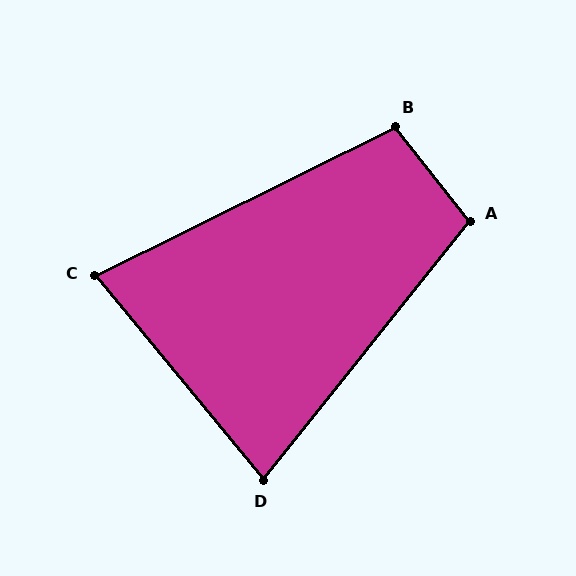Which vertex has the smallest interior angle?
C, at approximately 77 degrees.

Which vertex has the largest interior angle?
A, at approximately 103 degrees.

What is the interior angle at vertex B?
Approximately 102 degrees (obtuse).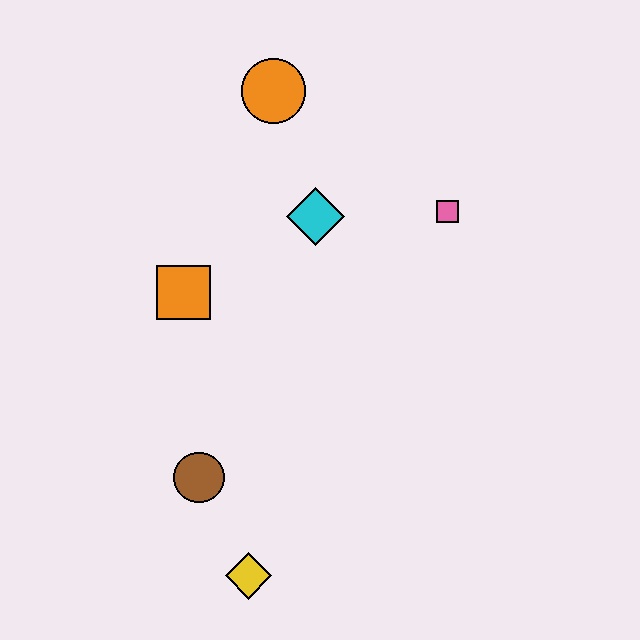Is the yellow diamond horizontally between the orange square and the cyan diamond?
Yes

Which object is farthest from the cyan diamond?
The yellow diamond is farthest from the cyan diamond.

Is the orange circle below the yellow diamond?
No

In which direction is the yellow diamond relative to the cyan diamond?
The yellow diamond is below the cyan diamond.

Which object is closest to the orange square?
The cyan diamond is closest to the orange square.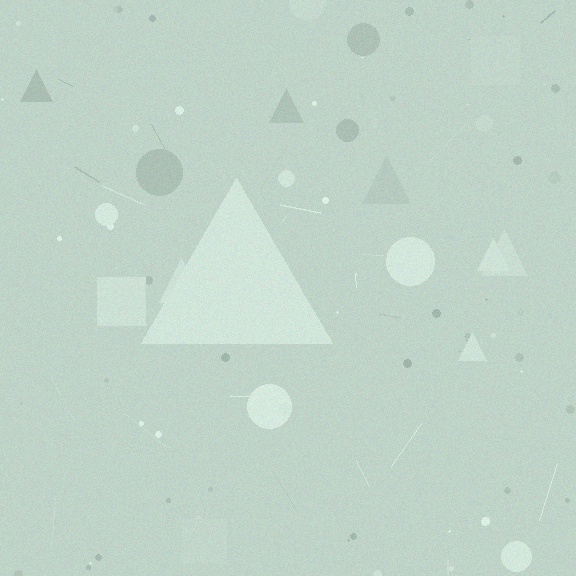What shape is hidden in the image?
A triangle is hidden in the image.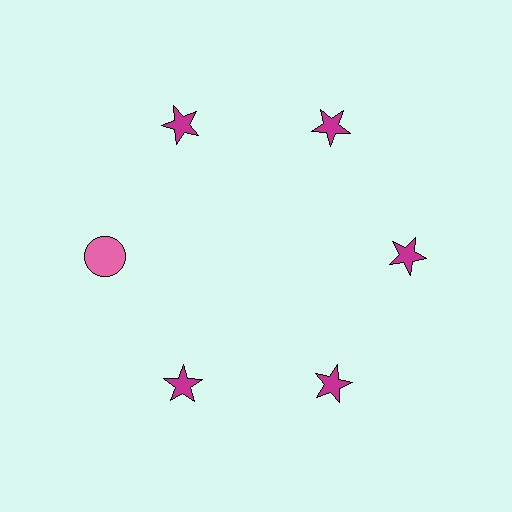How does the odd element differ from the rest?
It differs in both color (pink instead of magenta) and shape (circle instead of star).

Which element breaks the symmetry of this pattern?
The pink circle at roughly the 9 o'clock position breaks the symmetry. All other shapes are magenta stars.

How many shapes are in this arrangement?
There are 6 shapes arranged in a ring pattern.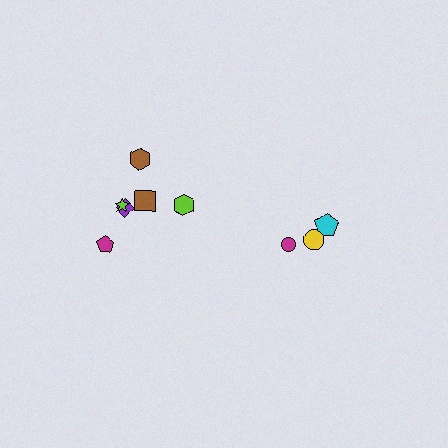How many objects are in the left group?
There are 6 objects.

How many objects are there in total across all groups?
There are 9 objects.